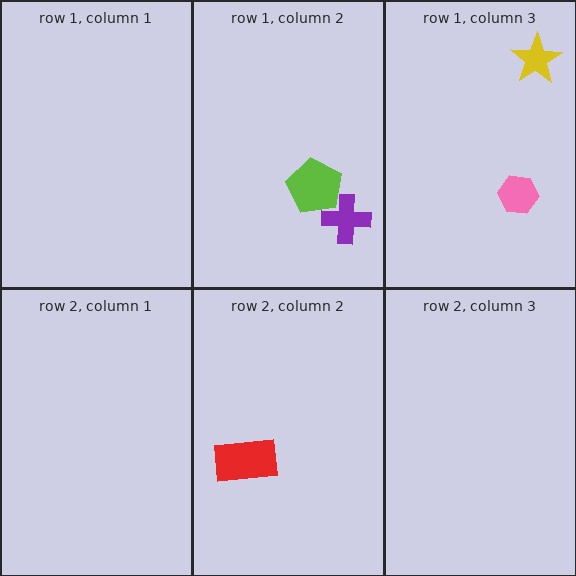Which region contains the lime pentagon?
The row 1, column 2 region.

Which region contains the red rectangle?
The row 2, column 2 region.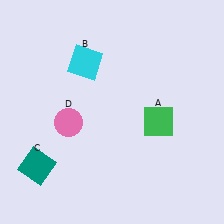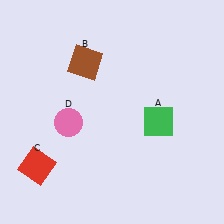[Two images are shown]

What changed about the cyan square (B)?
In Image 1, B is cyan. In Image 2, it changed to brown.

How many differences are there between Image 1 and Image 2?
There are 2 differences between the two images.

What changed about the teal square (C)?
In Image 1, C is teal. In Image 2, it changed to red.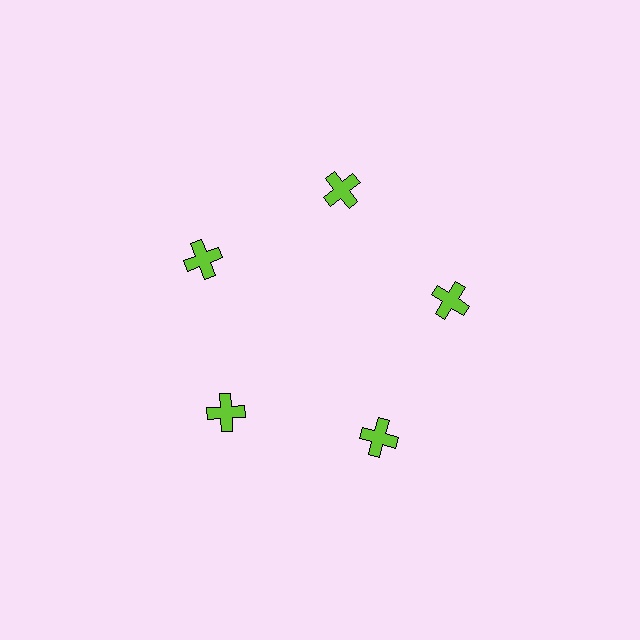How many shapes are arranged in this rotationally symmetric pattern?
There are 5 shapes, arranged in 5 groups of 1.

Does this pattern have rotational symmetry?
Yes, this pattern has 5-fold rotational symmetry. It looks the same after rotating 72 degrees around the center.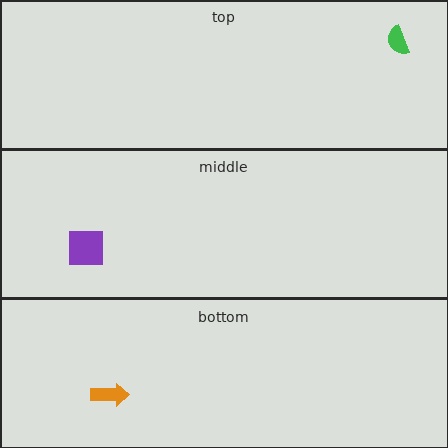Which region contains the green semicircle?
The top region.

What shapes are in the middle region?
The purple square.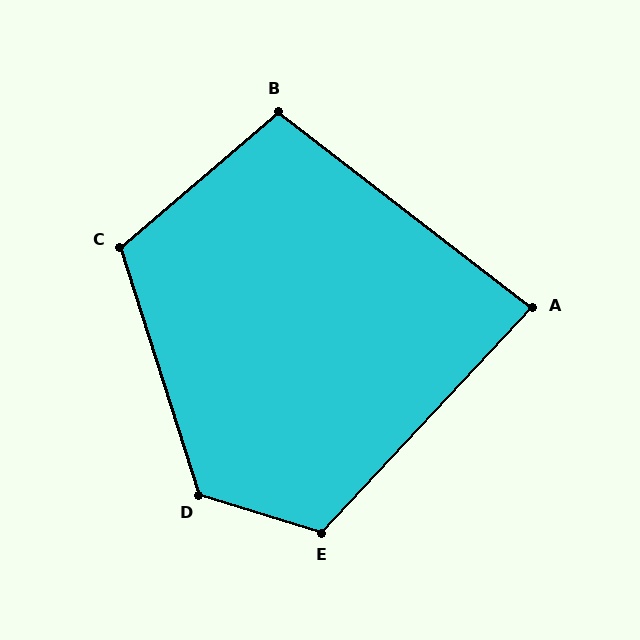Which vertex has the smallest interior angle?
A, at approximately 85 degrees.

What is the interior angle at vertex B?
Approximately 102 degrees (obtuse).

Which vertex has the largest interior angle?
D, at approximately 125 degrees.